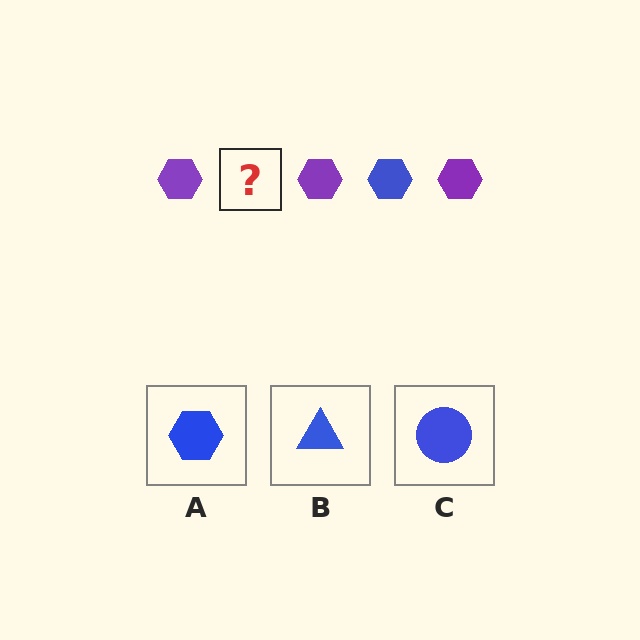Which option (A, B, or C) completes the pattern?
A.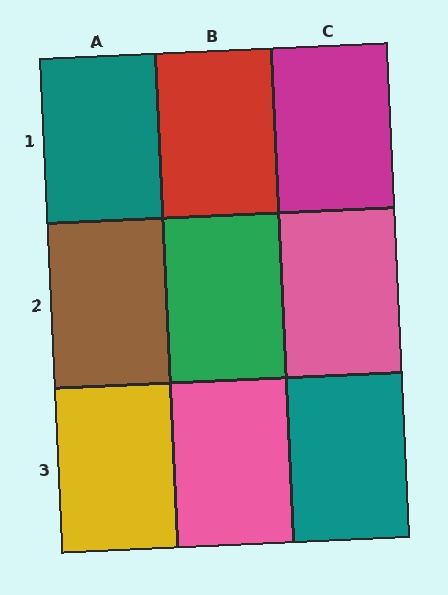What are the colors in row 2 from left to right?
Brown, green, pink.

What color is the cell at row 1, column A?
Teal.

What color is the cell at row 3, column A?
Yellow.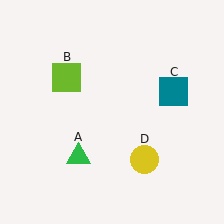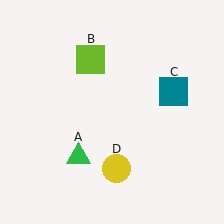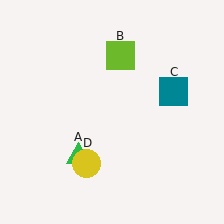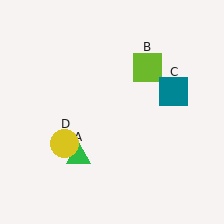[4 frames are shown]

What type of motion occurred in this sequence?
The lime square (object B), yellow circle (object D) rotated clockwise around the center of the scene.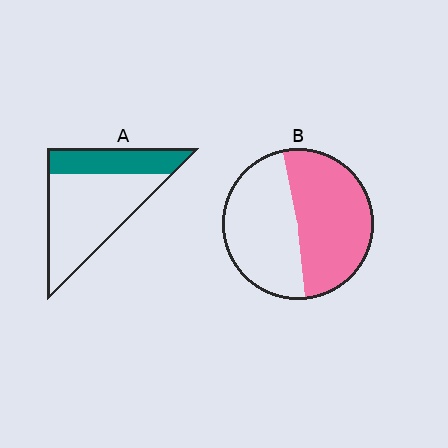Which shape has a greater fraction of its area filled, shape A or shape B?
Shape B.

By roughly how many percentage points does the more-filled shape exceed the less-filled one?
By roughly 20 percentage points (B over A).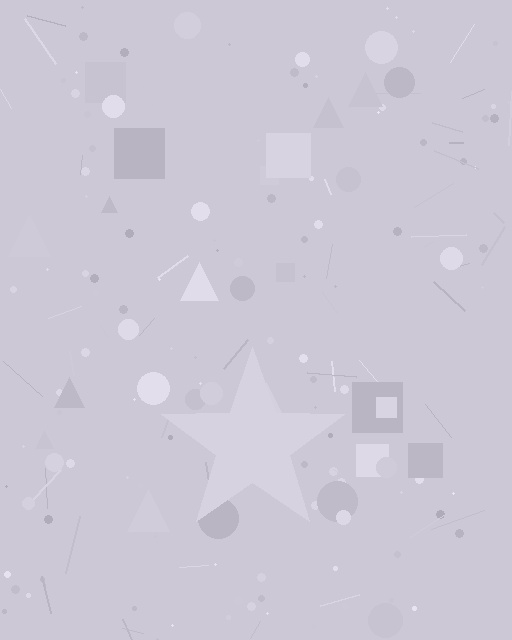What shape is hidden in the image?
A star is hidden in the image.